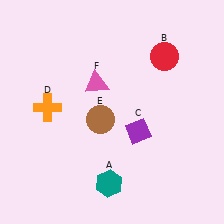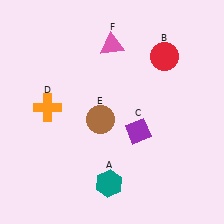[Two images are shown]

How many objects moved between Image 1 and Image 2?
1 object moved between the two images.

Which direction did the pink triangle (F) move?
The pink triangle (F) moved up.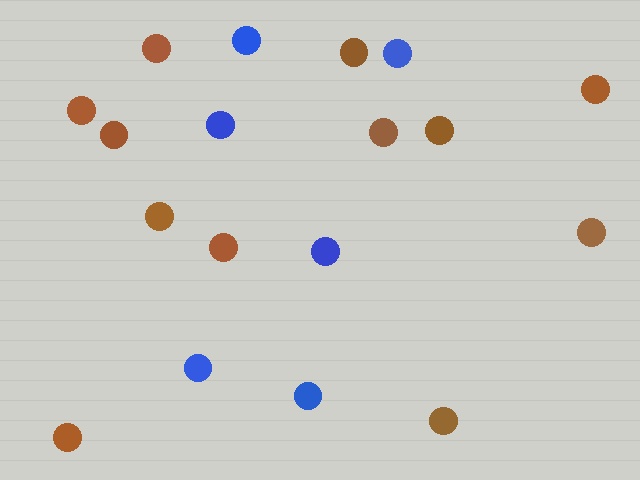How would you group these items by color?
There are 2 groups: one group of blue circles (6) and one group of brown circles (12).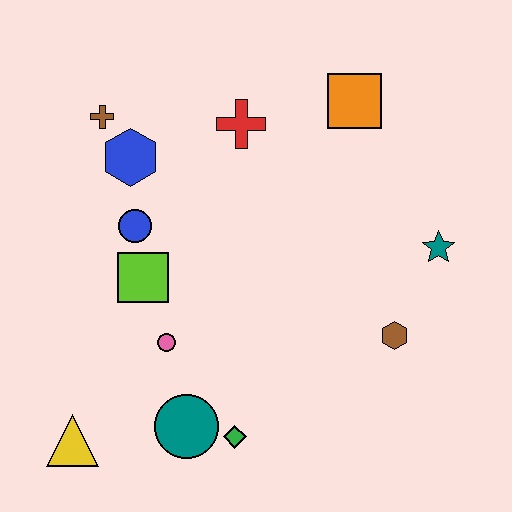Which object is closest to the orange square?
The red cross is closest to the orange square.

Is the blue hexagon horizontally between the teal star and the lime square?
No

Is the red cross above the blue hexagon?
Yes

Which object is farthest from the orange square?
The yellow triangle is farthest from the orange square.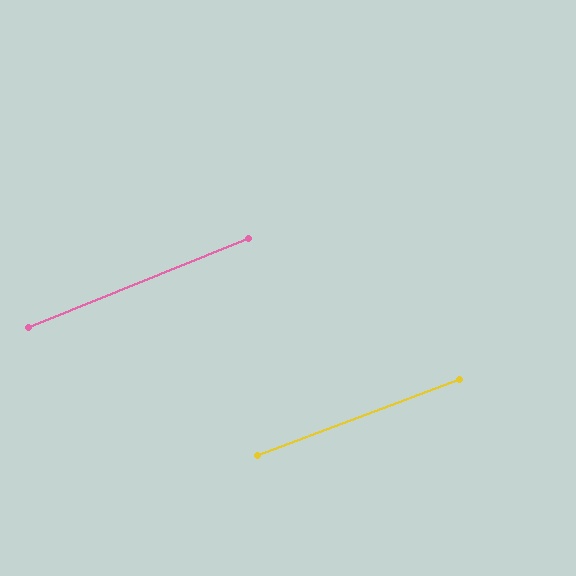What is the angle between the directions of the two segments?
Approximately 2 degrees.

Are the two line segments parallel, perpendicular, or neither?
Parallel — their directions differ by only 1.5°.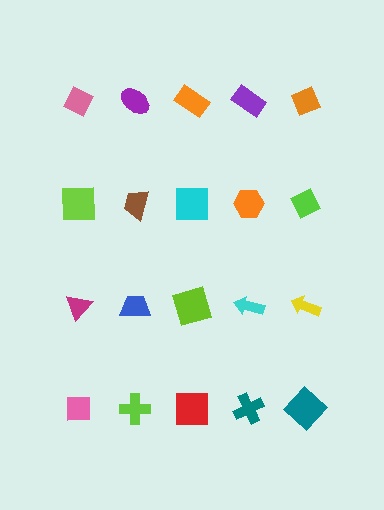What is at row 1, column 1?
A pink diamond.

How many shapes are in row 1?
5 shapes.